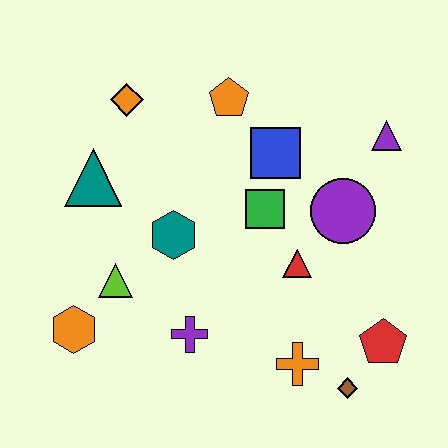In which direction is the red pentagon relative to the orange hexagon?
The red pentagon is to the right of the orange hexagon.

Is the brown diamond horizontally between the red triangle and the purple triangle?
Yes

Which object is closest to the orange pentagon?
The blue square is closest to the orange pentagon.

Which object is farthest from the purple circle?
The orange hexagon is farthest from the purple circle.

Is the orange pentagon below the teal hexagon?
No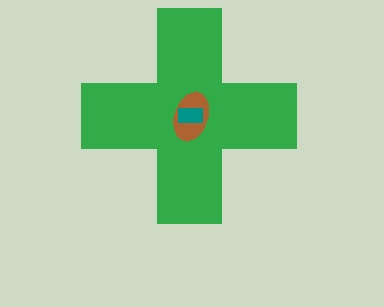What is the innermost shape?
The teal rectangle.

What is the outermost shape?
The green cross.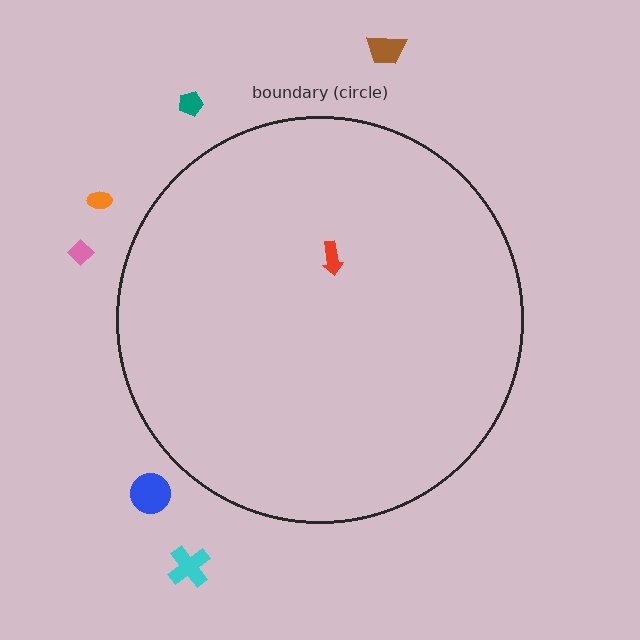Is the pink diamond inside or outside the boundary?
Outside.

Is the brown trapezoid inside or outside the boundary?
Outside.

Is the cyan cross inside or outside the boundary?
Outside.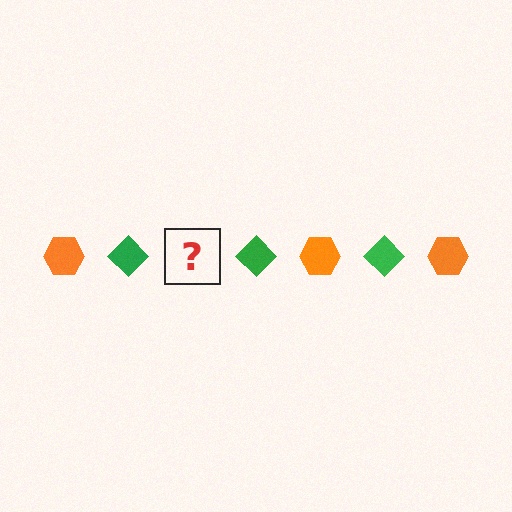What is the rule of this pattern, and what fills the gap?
The rule is that the pattern alternates between orange hexagon and green diamond. The gap should be filled with an orange hexagon.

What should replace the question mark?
The question mark should be replaced with an orange hexagon.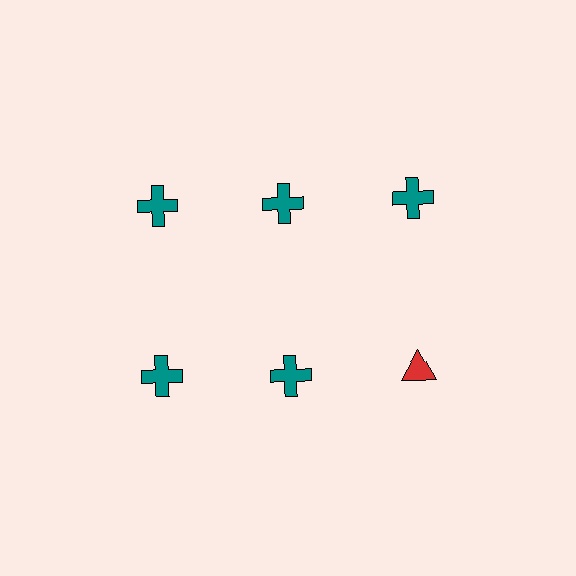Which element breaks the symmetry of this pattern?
The red triangle in the second row, center column breaks the symmetry. All other shapes are teal crosses.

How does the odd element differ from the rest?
It differs in both color (red instead of teal) and shape (triangle instead of cross).